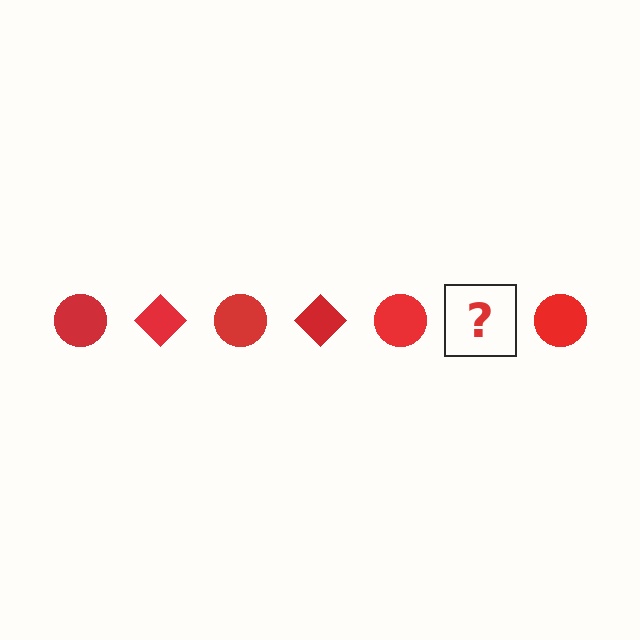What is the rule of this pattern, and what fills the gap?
The rule is that the pattern cycles through circle, diamond shapes in red. The gap should be filled with a red diamond.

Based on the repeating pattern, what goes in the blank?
The blank should be a red diamond.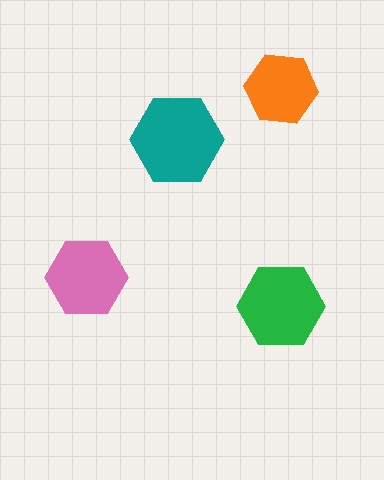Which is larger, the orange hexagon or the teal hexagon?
The teal one.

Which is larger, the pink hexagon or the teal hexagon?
The teal one.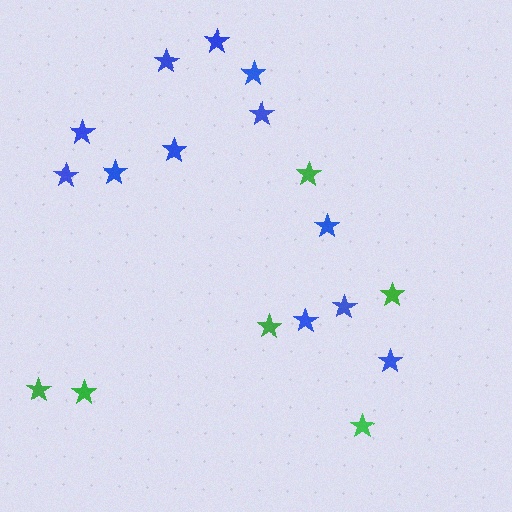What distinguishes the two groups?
There are 2 groups: one group of green stars (6) and one group of blue stars (12).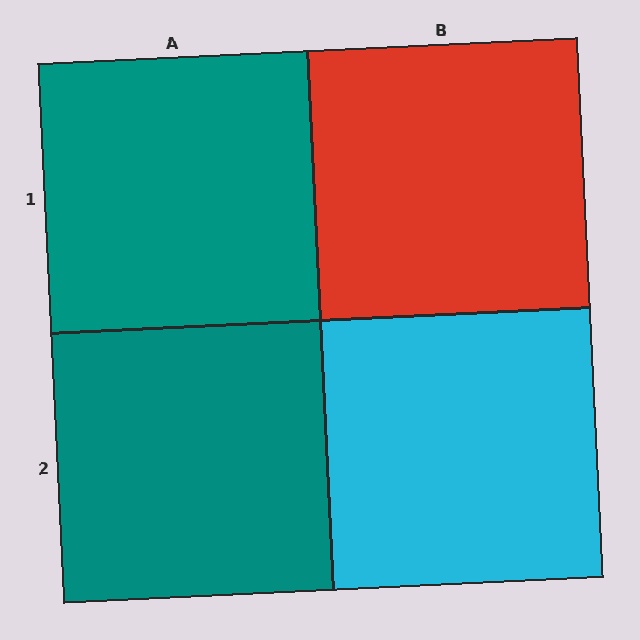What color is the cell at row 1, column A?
Teal.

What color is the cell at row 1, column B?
Red.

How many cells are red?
1 cell is red.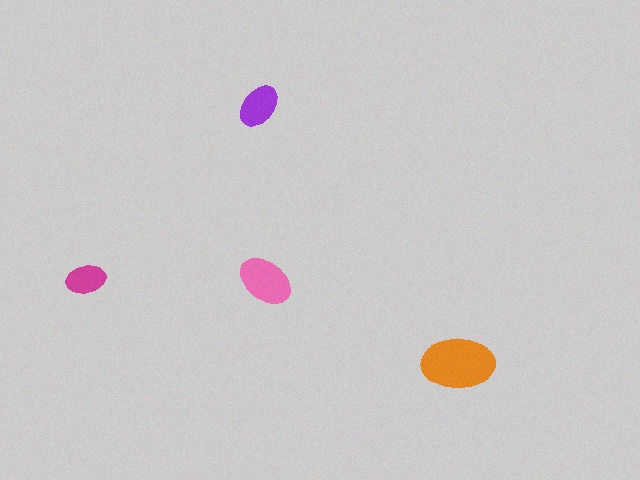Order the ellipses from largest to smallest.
the orange one, the pink one, the purple one, the magenta one.